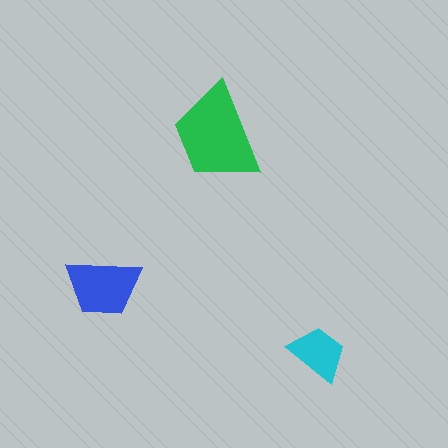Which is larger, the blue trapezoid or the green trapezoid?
The green one.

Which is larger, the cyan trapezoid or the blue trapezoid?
The blue one.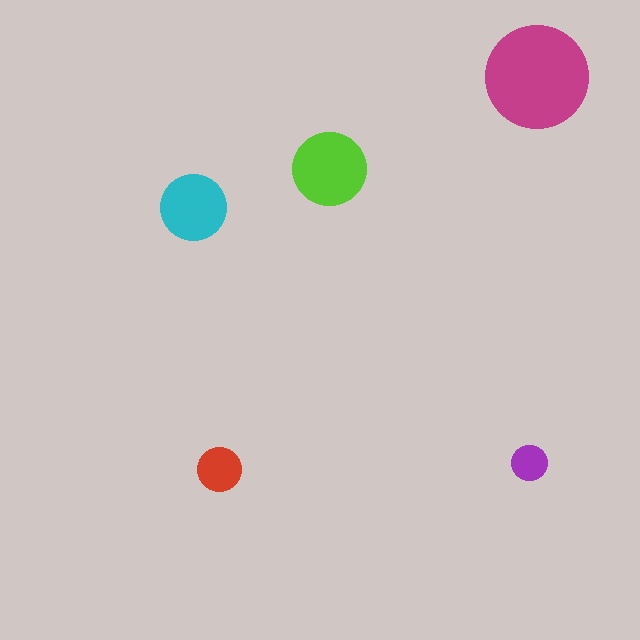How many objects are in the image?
There are 5 objects in the image.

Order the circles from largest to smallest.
the magenta one, the lime one, the cyan one, the red one, the purple one.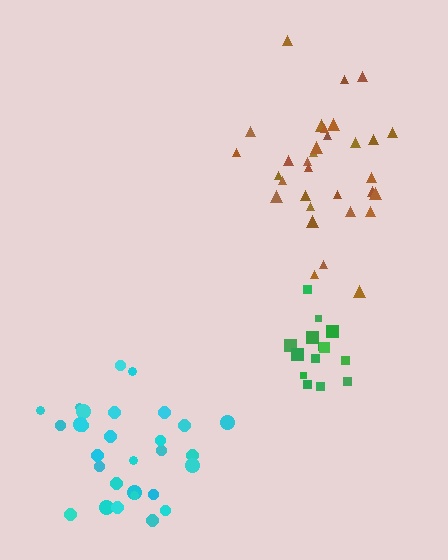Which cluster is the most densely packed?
Green.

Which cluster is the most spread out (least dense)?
Cyan.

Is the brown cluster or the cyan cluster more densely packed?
Brown.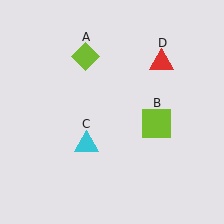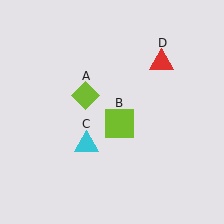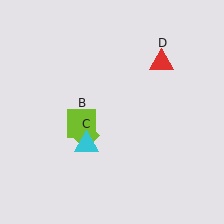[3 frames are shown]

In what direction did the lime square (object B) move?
The lime square (object B) moved left.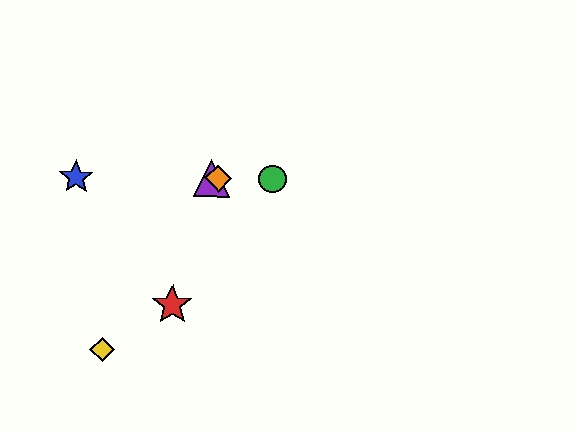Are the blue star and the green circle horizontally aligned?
Yes, both are at y≈177.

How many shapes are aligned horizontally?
4 shapes (the blue star, the green circle, the purple triangle, the orange diamond) are aligned horizontally.